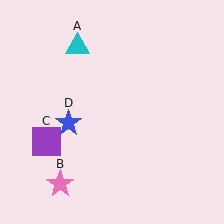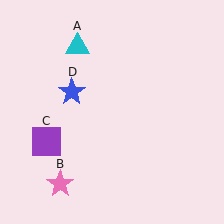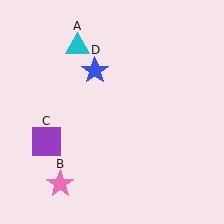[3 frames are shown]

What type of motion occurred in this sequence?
The blue star (object D) rotated clockwise around the center of the scene.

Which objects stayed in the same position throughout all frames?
Cyan triangle (object A) and pink star (object B) and purple square (object C) remained stationary.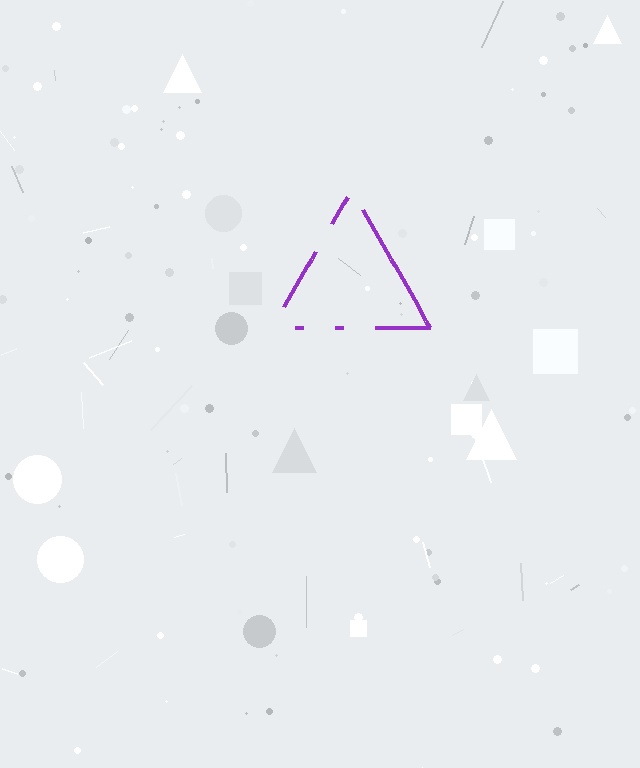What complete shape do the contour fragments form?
The contour fragments form a triangle.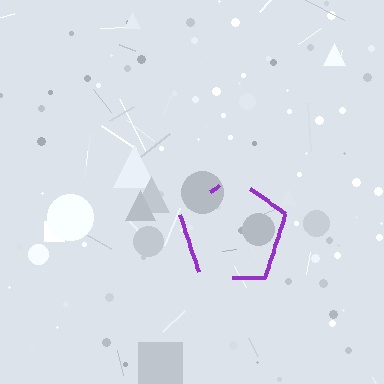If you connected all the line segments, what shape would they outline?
They would outline a pentagon.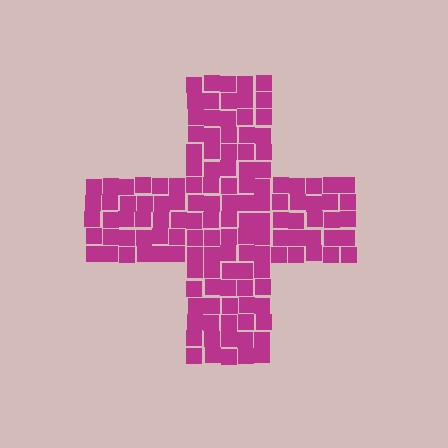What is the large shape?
The large shape is a cross.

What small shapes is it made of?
It is made of small squares.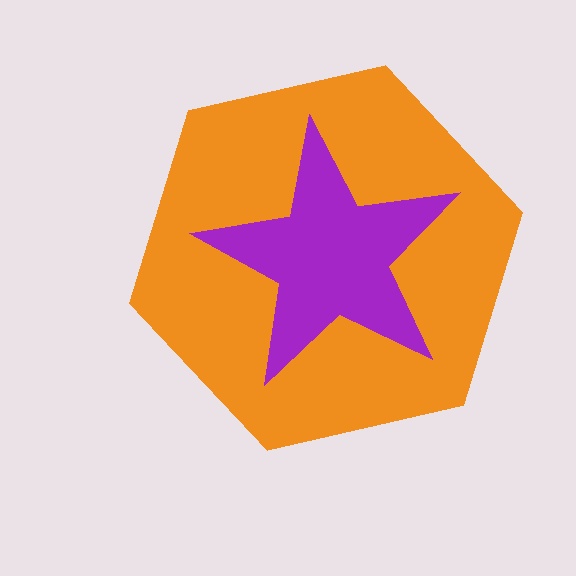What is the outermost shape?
The orange hexagon.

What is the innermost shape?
The purple star.